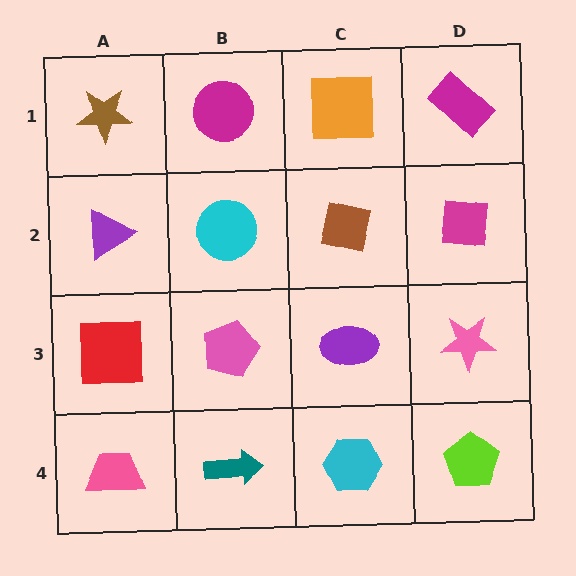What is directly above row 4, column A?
A red square.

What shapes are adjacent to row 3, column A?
A purple triangle (row 2, column A), a pink trapezoid (row 4, column A), a pink pentagon (row 3, column B).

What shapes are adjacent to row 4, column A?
A red square (row 3, column A), a teal arrow (row 4, column B).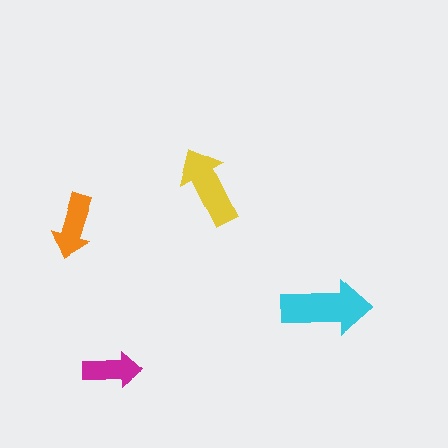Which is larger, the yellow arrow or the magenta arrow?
The yellow one.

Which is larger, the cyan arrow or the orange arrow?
The cyan one.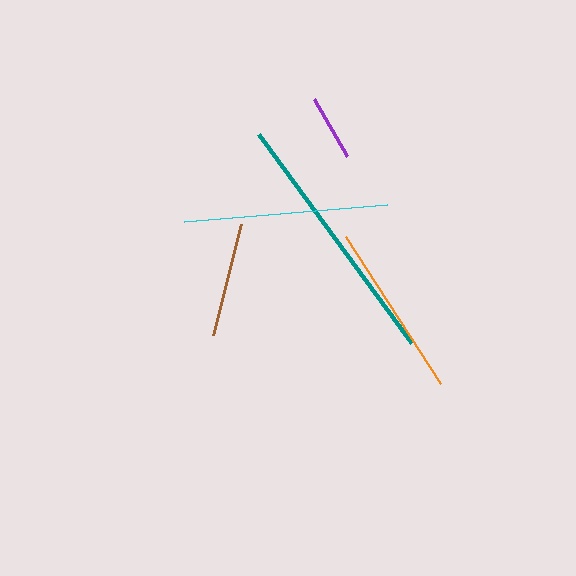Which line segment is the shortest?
The purple line is the shortest at approximately 66 pixels.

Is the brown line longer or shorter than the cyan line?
The cyan line is longer than the brown line.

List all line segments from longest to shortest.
From longest to shortest: teal, cyan, orange, brown, purple.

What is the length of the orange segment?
The orange segment is approximately 175 pixels long.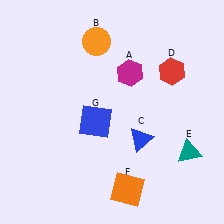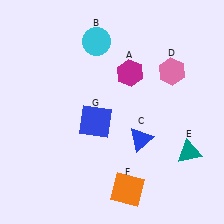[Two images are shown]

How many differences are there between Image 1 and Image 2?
There are 2 differences between the two images.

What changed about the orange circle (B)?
In Image 1, B is orange. In Image 2, it changed to cyan.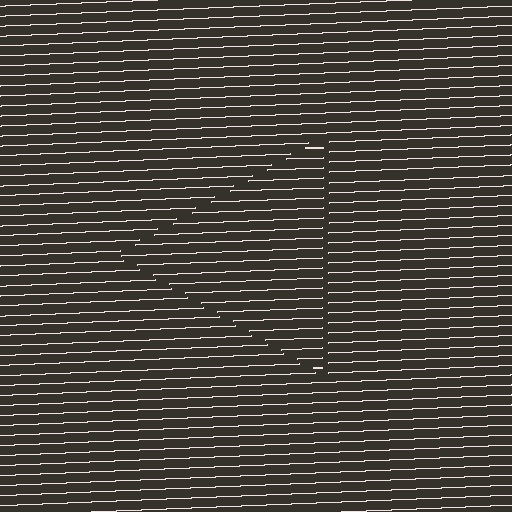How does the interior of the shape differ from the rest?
The interior of the shape contains the same grating, shifted by half a period — the contour is defined by the phase discontinuity where line-ends from the inner and outer gratings abut.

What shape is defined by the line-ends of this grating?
An illusory triangle. The interior of the shape contains the same grating, shifted by half a period — the contour is defined by the phase discontinuity where line-ends from the inner and outer gratings abut.